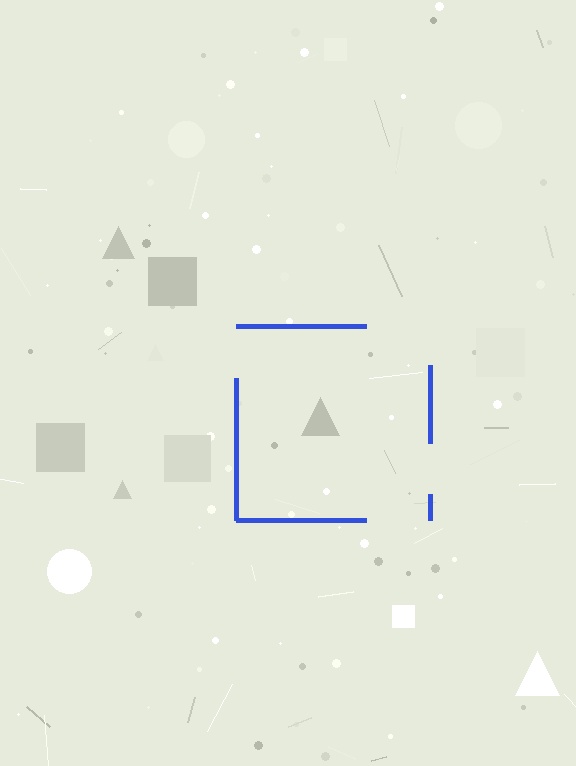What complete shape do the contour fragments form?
The contour fragments form a square.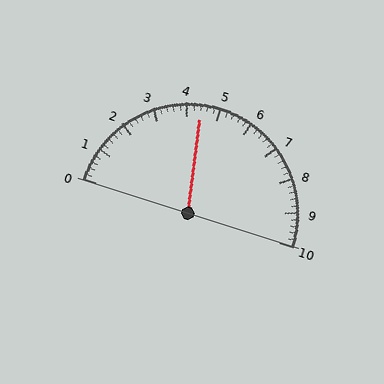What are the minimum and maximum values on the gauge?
The gauge ranges from 0 to 10.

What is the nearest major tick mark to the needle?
The nearest major tick mark is 4.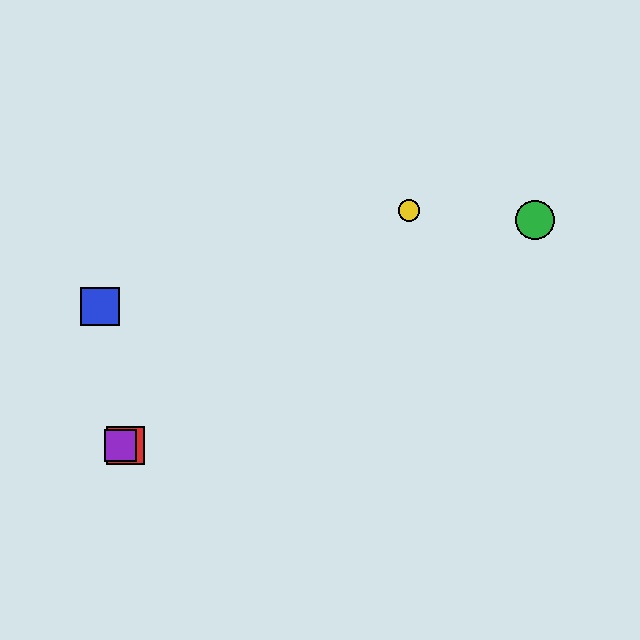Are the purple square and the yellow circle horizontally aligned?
No, the purple square is at y≈446 and the yellow circle is at y≈210.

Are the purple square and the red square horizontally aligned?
Yes, both are at y≈446.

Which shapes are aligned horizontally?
The red square, the purple square are aligned horizontally.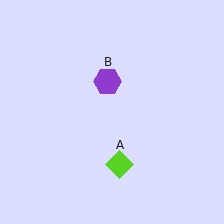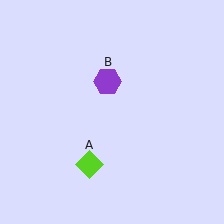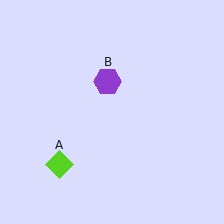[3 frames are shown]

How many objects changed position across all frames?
1 object changed position: lime diamond (object A).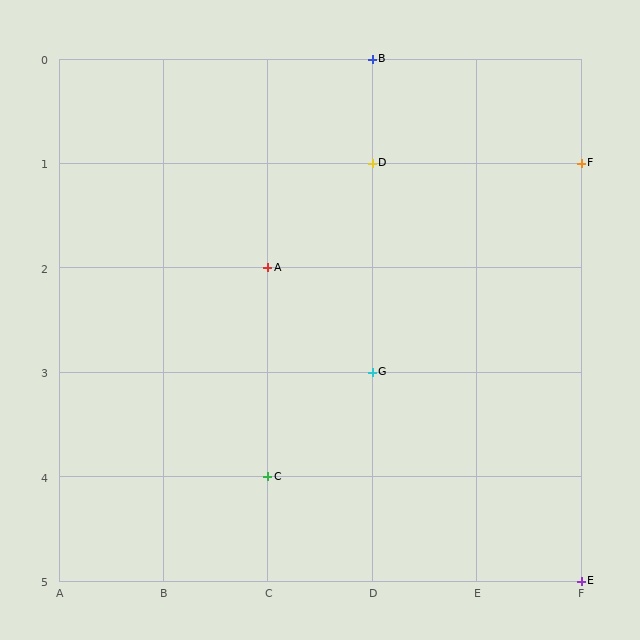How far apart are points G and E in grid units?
Points G and E are 2 columns and 2 rows apart (about 2.8 grid units diagonally).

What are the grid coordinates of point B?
Point B is at grid coordinates (D, 0).